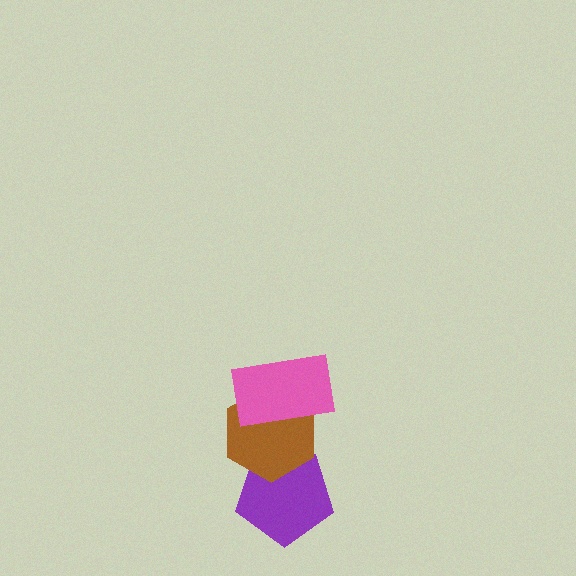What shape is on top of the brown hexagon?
The pink rectangle is on top of the brown hexagon.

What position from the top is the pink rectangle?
The pink rectangle is 1st from the top.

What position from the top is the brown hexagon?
The brown hexagon is 2nd from the top.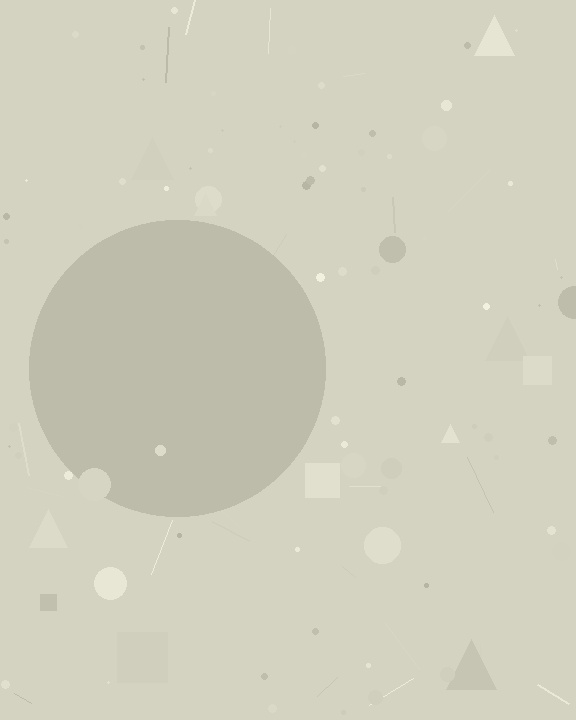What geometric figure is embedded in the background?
A circle is embedded in the background.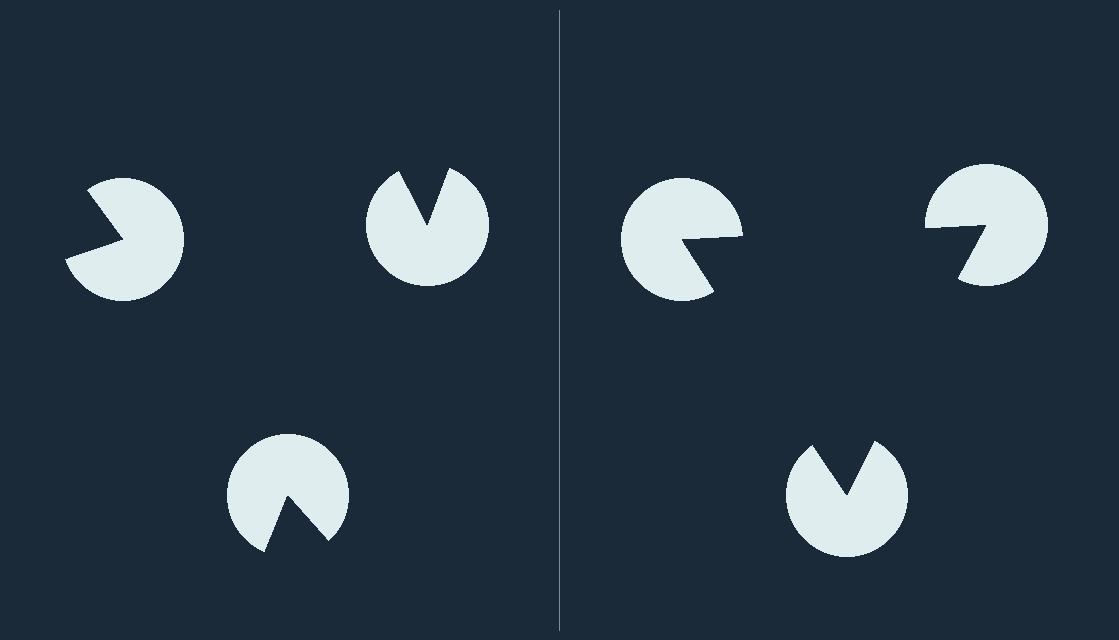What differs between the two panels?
The pac-man discs are positioned identically on both sides; only the wedge orientations differ. On the right they align to a triangle; on the left they are misaligned.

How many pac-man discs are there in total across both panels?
6 — 3 on each side.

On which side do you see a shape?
An illusory triangle appears on the right side. On the left side the wedge cuts are rotated, so no coherent shape forms.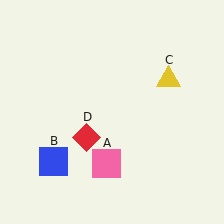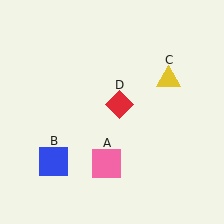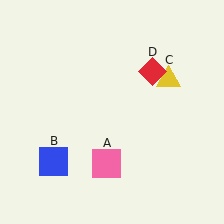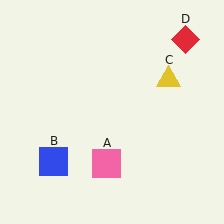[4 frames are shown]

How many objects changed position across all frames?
1 object changed position: red diamond (object D).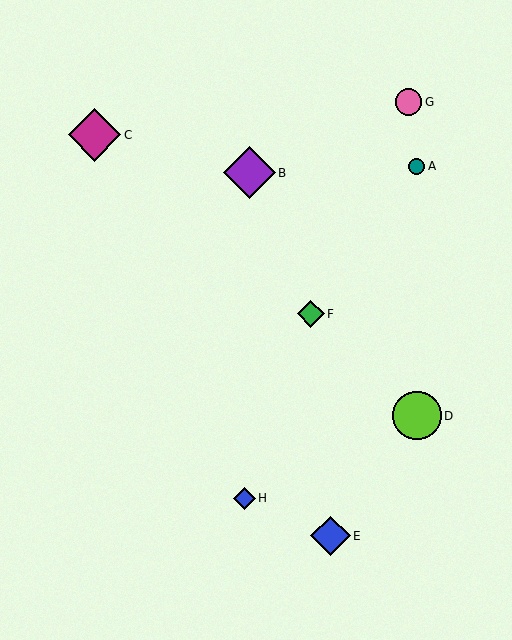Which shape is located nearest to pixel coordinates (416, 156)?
The teal circle (labeled A) at (417, 166) is nearest to that location.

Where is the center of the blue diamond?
The center of the blue diamond is at (331, 536).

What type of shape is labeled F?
Shape F is a green diamond.